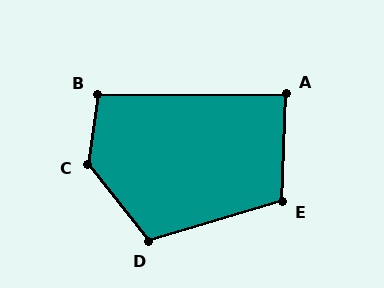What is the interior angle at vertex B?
Approximately 99 degrees (obtuse).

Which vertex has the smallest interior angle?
A, at approximately 88 degrees.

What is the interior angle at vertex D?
Approximately 112 degrees (obtuse).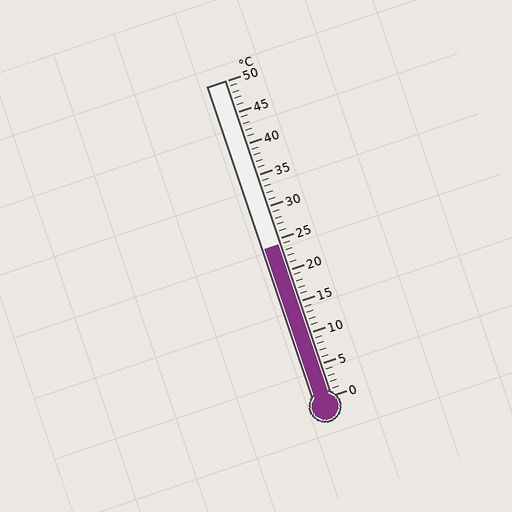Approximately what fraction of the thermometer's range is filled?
The thermometer is filled to approximately 50% of its range.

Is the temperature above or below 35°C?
The temperature is below 35°C.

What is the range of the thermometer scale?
The thermometer scale ranges from 0°C to 50°C.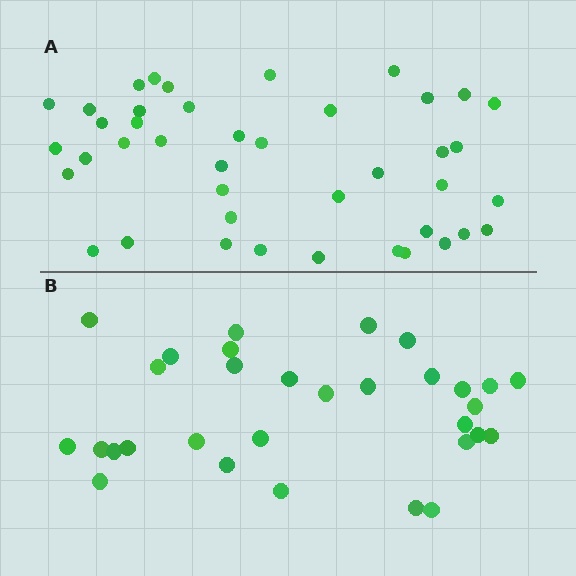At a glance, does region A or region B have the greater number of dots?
Region A (the top region) has more dots.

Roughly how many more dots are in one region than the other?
Region A has roughly 12 or so more dots than region B.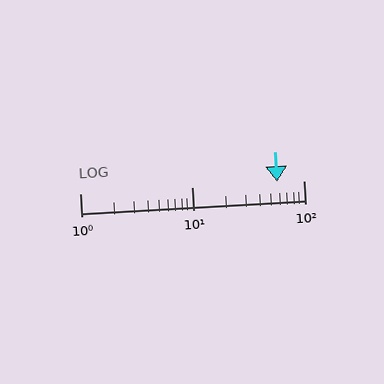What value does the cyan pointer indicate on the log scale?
The pointer indicates approximately 58.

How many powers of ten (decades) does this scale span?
The scale spans 2 decades, from 1 to 100.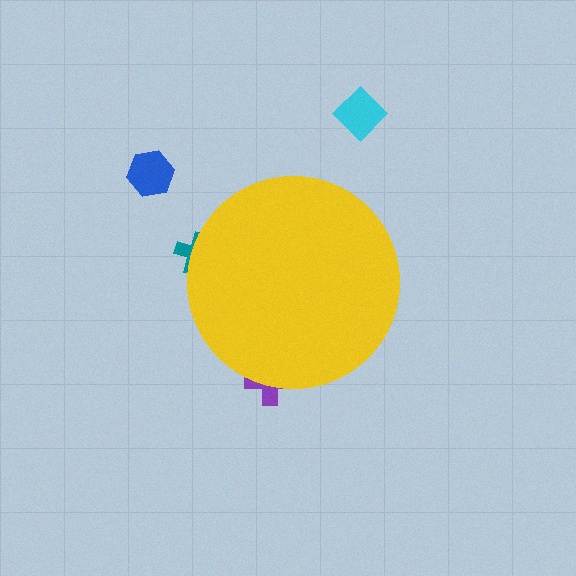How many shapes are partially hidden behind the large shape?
2 shapes are partially hidden.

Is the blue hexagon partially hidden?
No, the blue hexagon is fully visible.